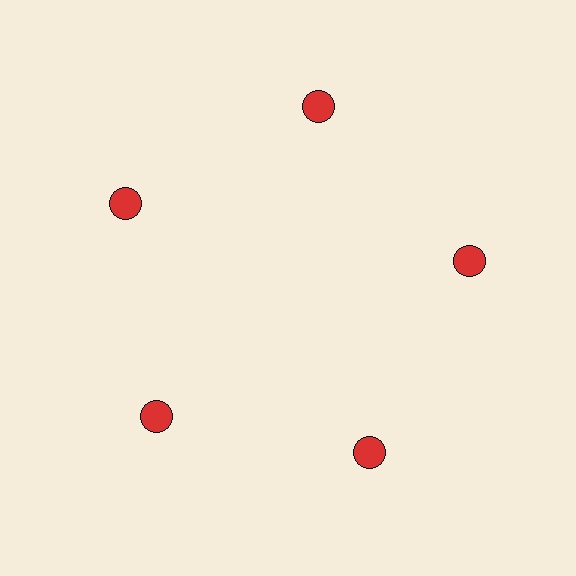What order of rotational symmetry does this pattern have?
This pattern has 5-fold rotational symmetry.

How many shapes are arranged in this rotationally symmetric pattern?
There are 5 shapes, arranged in 5 groups of 1.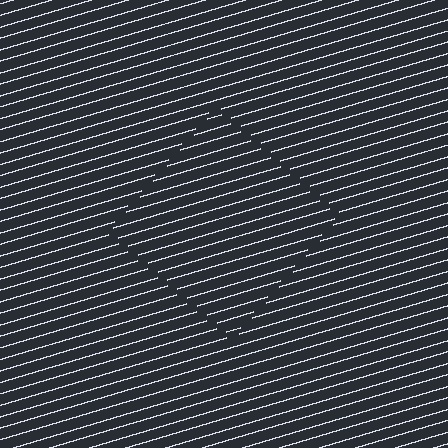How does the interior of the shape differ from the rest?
The interior of the shape contains the same grating, shifted by half a period — the contour is defined by the phase discontinuity where line-ends from the inner and outer gratings abut.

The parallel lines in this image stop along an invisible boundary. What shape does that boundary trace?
An illusory square. The interior of the shape contains the same grating, shifted by half a period — the contour is defined by the phase discontinuity where line-ends from the inner and outer gratings abut.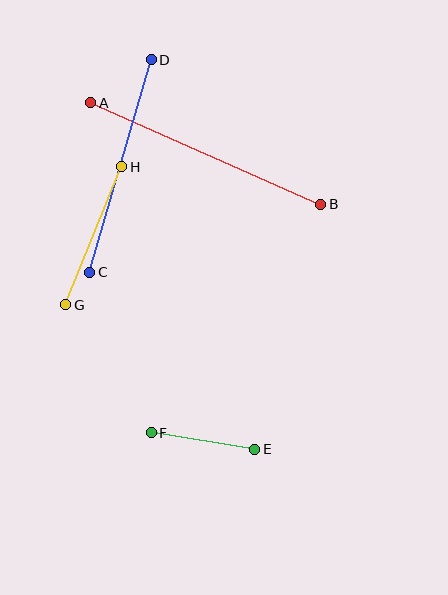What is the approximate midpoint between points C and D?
The midpoint is at approximately (121, 166) pixels.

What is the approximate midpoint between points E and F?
The midpoint is at approximately (203, 441) pixels.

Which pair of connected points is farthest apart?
Points A and B are farthest apart.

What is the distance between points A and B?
The distance is approximately 251 pixels.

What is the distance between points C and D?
The distance is approximately 221 pixels.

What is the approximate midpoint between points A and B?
The midpoint is at approximately (206, 153) pixels.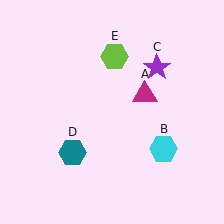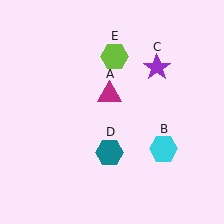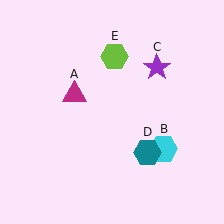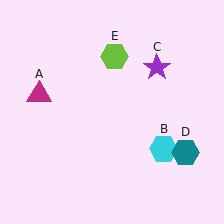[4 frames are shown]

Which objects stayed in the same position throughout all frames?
Cyan hexagon (object B) and purple star (object C) and lime hexagon (object E) remained stationary.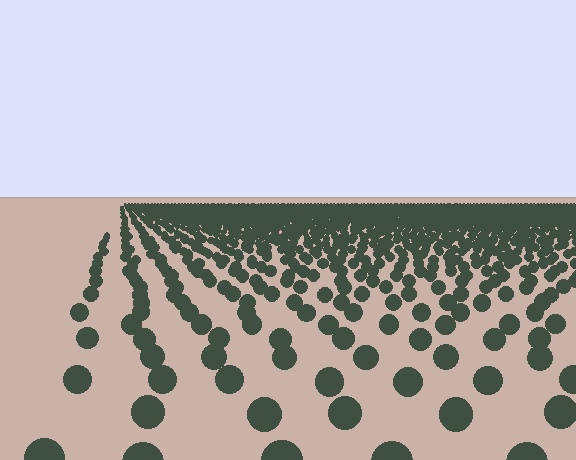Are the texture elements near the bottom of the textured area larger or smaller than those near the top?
Larger. Near the bottom, elements are closer to the viewer and appear at a bigger on-screen size.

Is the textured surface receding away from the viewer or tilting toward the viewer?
The surface is receding away from the viewer. Texture elements get smaller and denser toward the top.